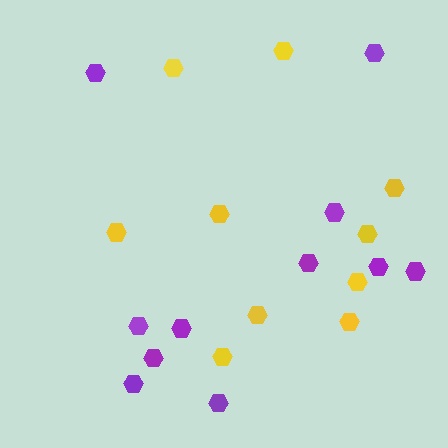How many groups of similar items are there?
There are 2 groups: one group of yellow hexagons (10) and one group of purple hexagons (11).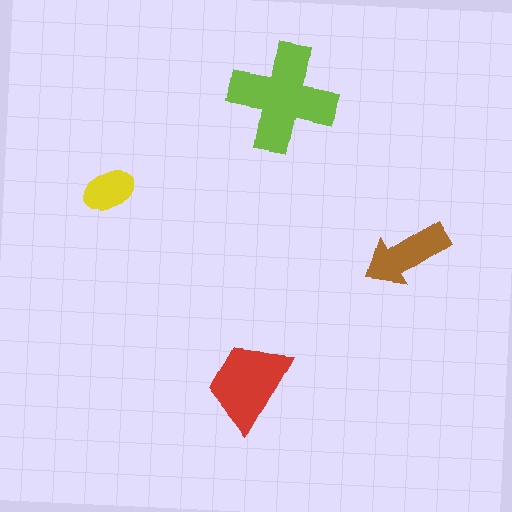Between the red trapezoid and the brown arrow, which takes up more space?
The red trapezoid.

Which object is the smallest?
The yellow ellipse.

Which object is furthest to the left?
The yellow ellipse is leftmost.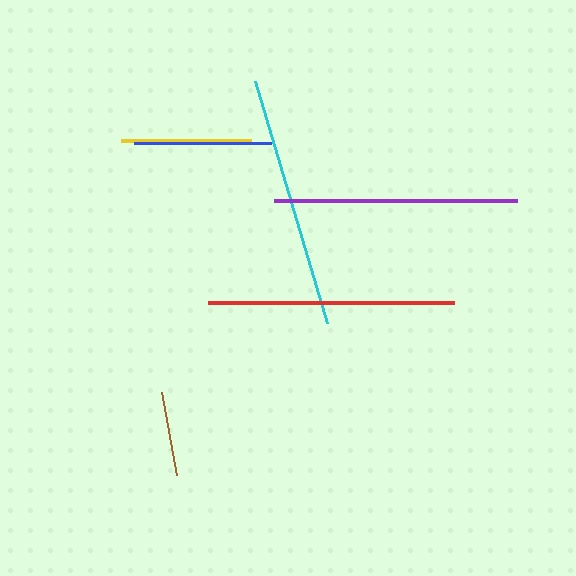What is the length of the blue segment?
The blue segment is approximately 137 pixels long.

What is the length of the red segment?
The red segment is approximately 246 pixels long.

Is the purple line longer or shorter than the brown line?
The purple line is longer than the brown line.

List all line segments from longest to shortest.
From longest to shortest: cyan, red, purple, blue, yellow, brown.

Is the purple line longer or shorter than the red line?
The red line is longer than the purple line.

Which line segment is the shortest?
The brown line is the shortest at approximately 84 pixels.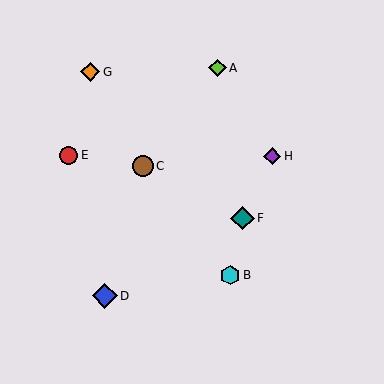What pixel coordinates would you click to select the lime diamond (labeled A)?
Click at (218, 68) to select the lime diamond A.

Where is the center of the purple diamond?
The center of the purple diamond is at (272, 156).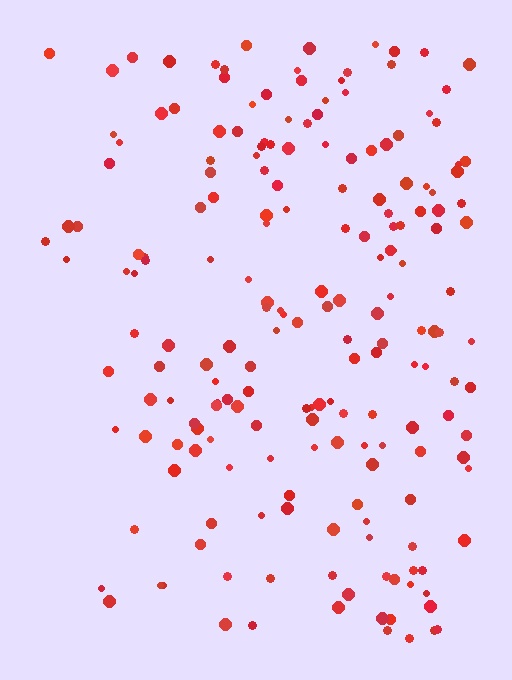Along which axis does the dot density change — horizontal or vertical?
Horizontal.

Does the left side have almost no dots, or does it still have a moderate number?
Still a moderate number, just noticeably fewer than the right.